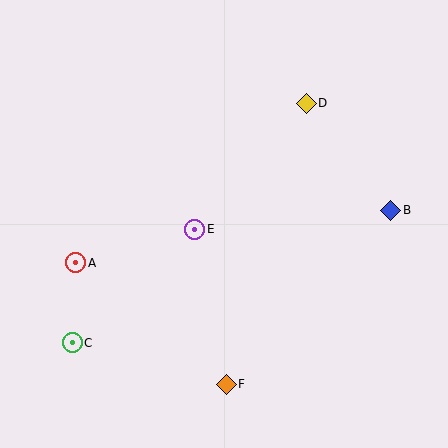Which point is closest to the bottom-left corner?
Point C is closest to the bottom-left corner.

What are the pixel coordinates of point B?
Point B is at (391, 210).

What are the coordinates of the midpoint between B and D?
The midpoint between B and D is at (349, 157).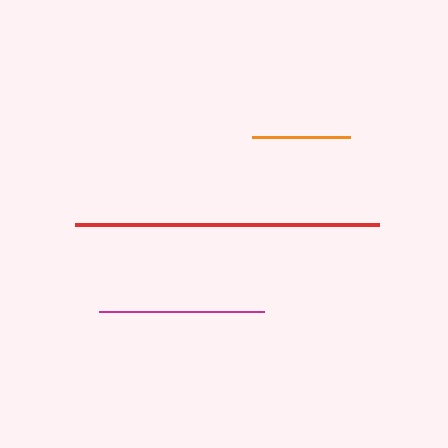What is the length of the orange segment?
The orange segment is approximately 98 pixels long.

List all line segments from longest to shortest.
From longest to shortest: red, magenta, orange.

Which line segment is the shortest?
The orange line is the shortest at approximately 98 pixels.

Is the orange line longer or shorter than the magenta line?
The magenta line is longer than the orange line.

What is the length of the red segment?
The red segment is approximately 303 pixels long.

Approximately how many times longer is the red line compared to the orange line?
The red line is approximately 3.1 times the length of the orange line.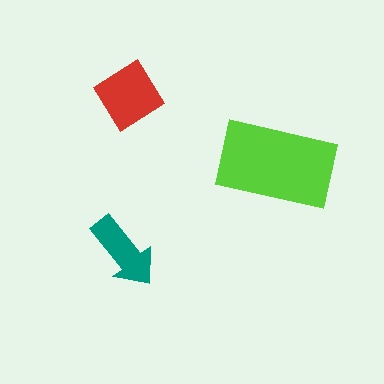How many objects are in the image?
There are 3 objects in the image.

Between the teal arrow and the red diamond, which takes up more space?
The red diamond.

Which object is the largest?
The lime rectangle.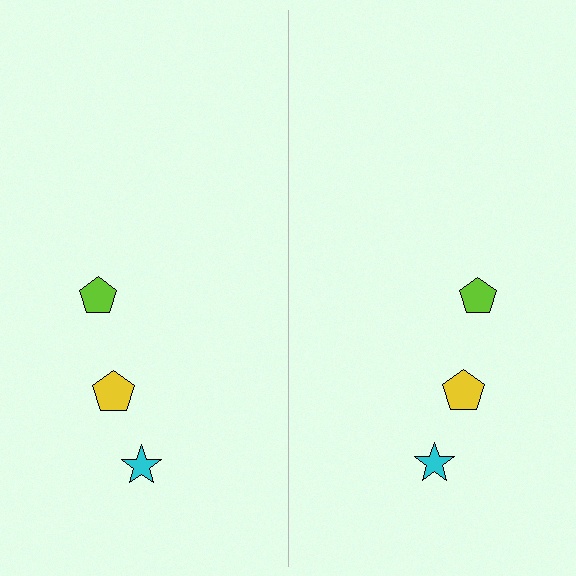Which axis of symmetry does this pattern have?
The pattern has a vertical axis of symmetry running through the center of the image.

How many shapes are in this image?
There are 6 shapes in this image.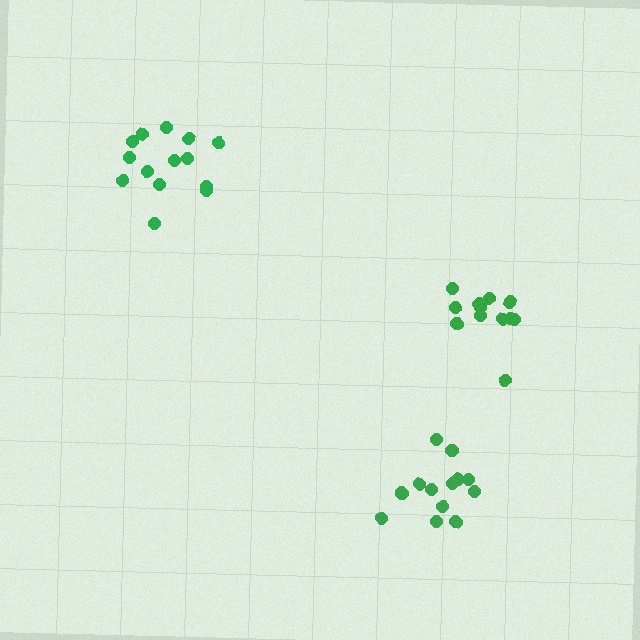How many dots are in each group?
Group 1: 14 dots, Group 2: 12 dots, Group 3: 14 dots (40 total).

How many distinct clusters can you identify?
There are 3 distinct clusters.